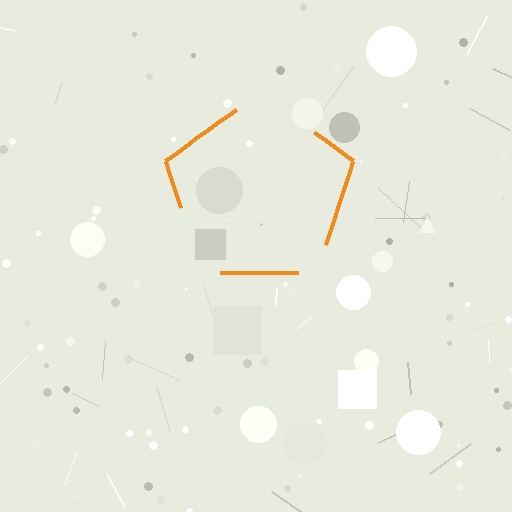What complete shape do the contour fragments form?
The contour fragments form a pentagon.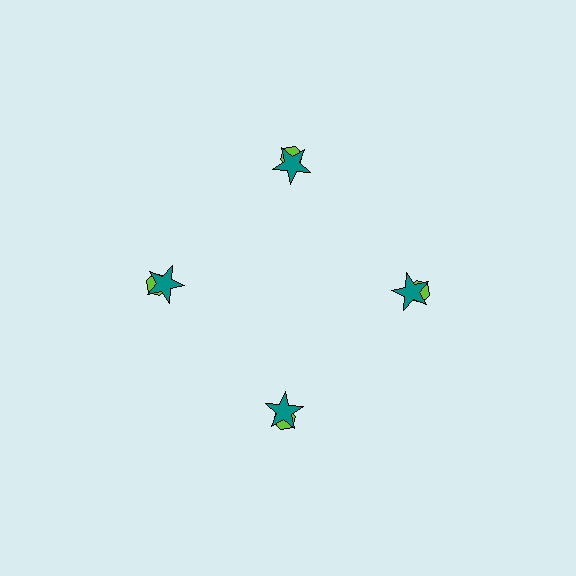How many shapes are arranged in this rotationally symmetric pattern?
There are 8 shapes, arranged in 4 groups of 2.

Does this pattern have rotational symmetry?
Yes, this pattern has 4-fold rotational symmetry. It looks the same after rotating 90 degrees around the center.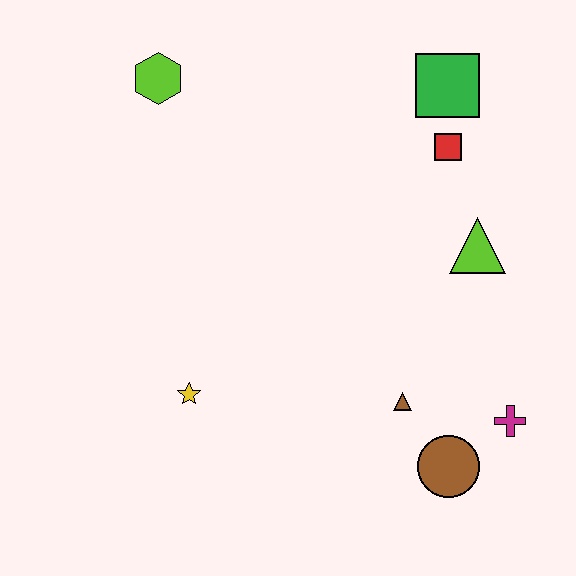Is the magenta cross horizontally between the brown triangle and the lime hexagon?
No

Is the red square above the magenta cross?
Yes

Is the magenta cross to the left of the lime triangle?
No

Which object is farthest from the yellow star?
The green square is farthest from the yellow star.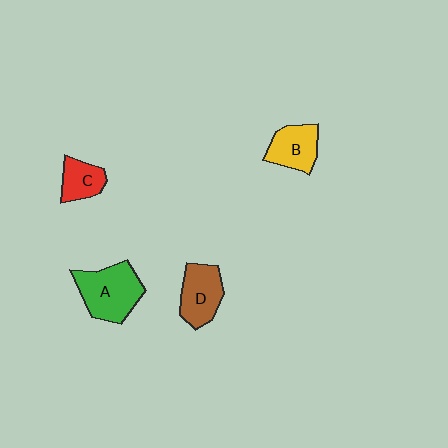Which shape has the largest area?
Shape A (green).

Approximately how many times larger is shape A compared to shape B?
Approximately 1.5 times.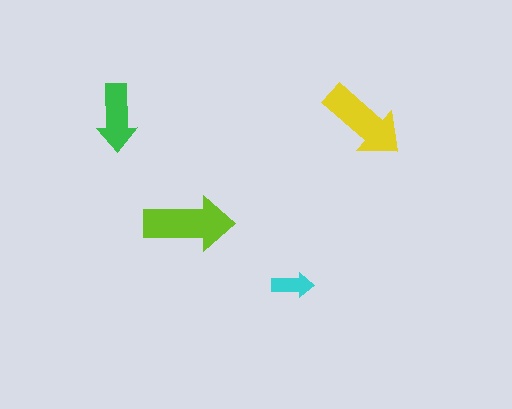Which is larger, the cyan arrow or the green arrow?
The green one.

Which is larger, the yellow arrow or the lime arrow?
The lime one.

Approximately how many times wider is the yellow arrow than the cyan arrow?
About 2 times wider.